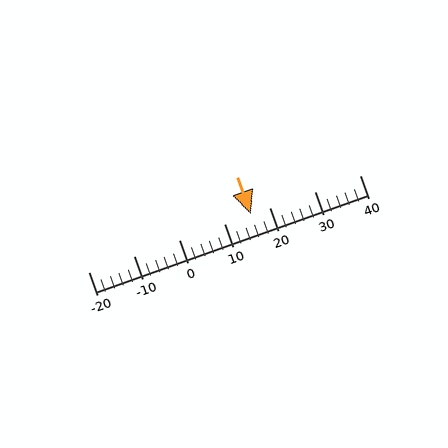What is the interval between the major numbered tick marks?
The major tick marks are spaced 10 units apart.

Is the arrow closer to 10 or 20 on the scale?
The arrow is closer to 20.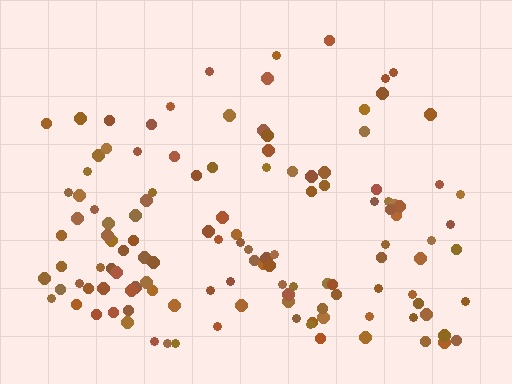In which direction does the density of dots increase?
From top to bottom, with the bottom side densest.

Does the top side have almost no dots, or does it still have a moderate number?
Still a moderate number, just noticeably fewer than the bottom.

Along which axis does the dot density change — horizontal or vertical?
Vertical.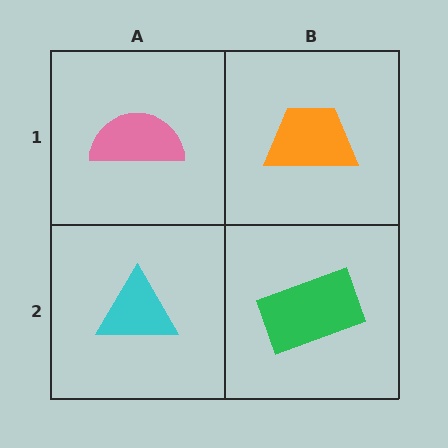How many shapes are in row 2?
2 shapes.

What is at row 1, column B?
An orange trapezoid.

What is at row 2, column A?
A cyan triangle.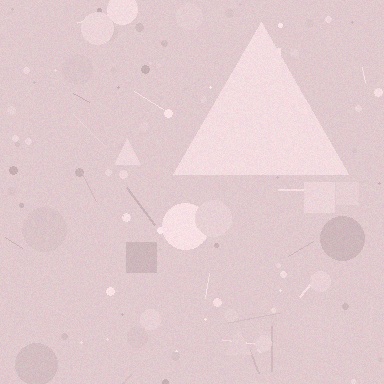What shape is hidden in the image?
A triangle is hidden in the image.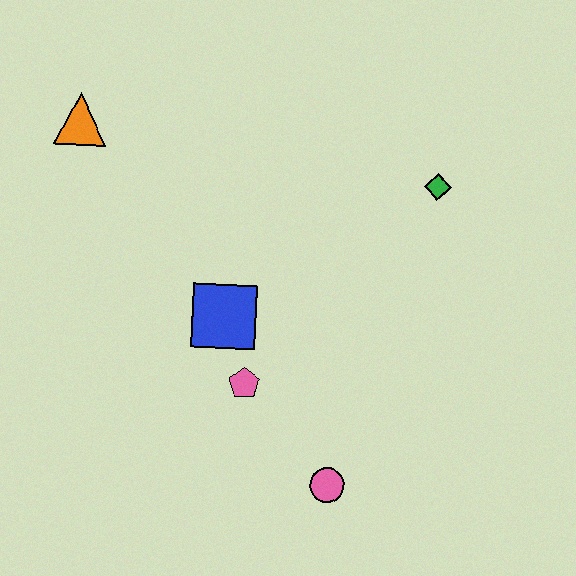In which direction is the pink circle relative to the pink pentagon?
The pink circle is below the pink pentagon.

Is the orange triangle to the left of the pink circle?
Yes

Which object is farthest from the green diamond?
The orange triangle is farthest from the green diamond.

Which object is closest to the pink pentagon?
The blue square is closest to the pink pentagon.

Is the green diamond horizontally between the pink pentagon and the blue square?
No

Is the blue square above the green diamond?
No